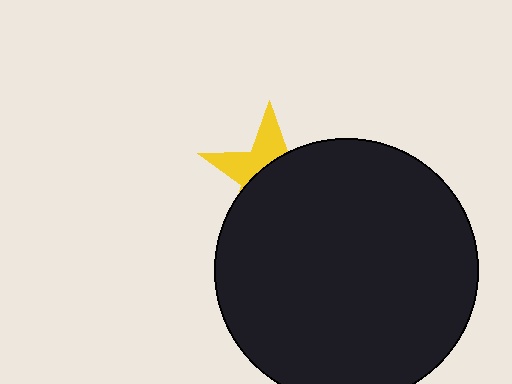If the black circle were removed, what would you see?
You would see the complete yellow star.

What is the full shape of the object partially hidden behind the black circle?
The partially hidden object is a yellow star.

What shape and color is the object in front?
The object in front is a black circle.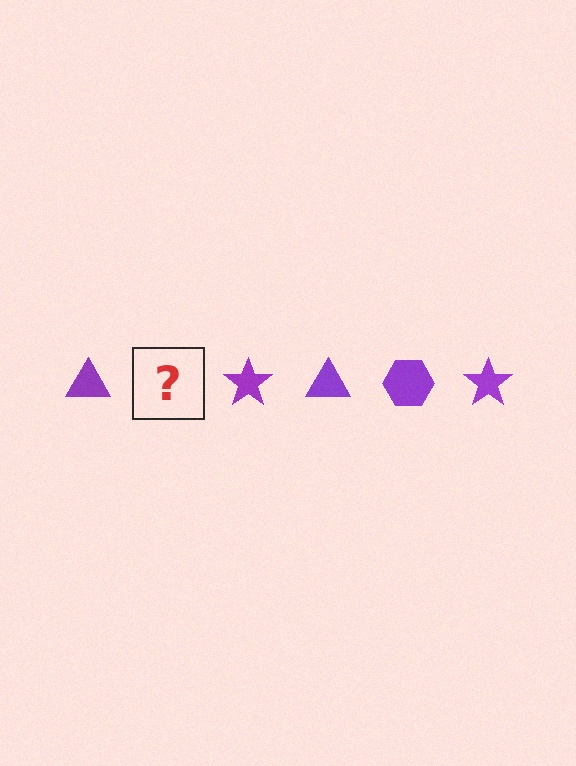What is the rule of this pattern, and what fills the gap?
The rule is that the pattern cycles through triangle, hexagon, star shapes in purple. The gap should be filled with a purple hexagon.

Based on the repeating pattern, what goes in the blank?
The blank should be a purple hexagon.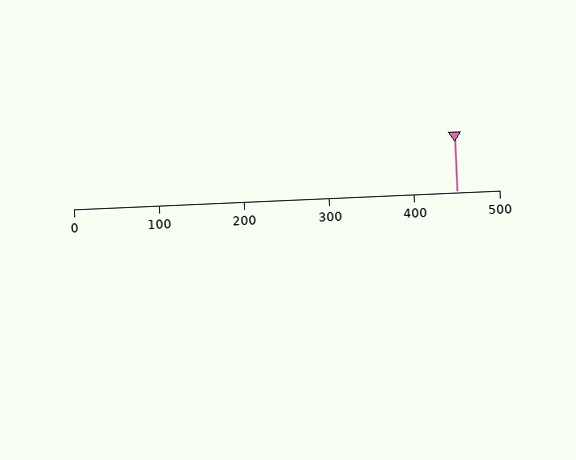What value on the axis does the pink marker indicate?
The marker indicates approximately 450.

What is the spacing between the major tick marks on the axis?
The major ticks are spaced 100 apart.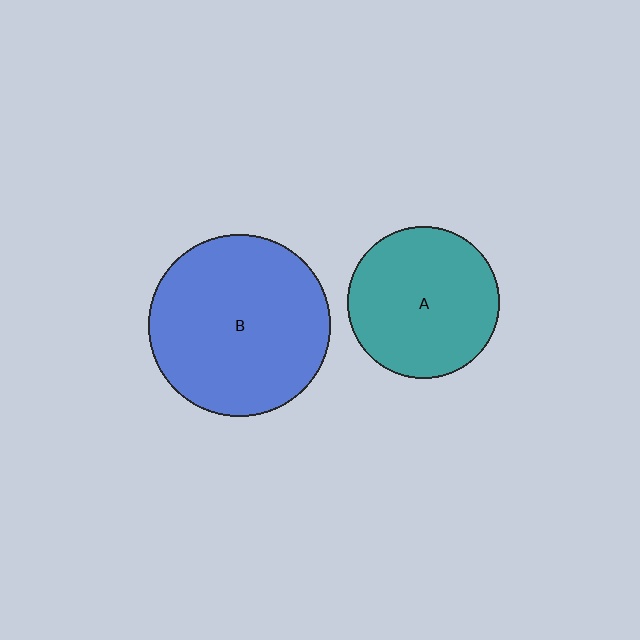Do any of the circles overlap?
No, none of the circles overlap.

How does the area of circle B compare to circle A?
Approximately 1.4 times.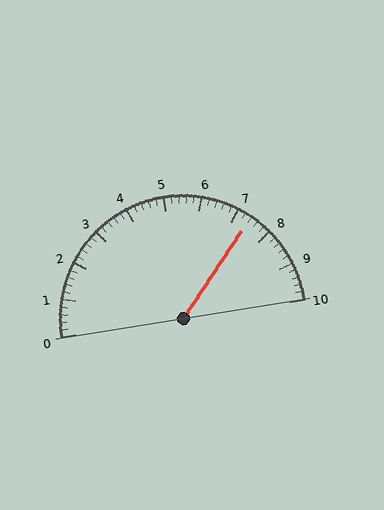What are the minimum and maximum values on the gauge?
The gauge ranges from 0 to 10.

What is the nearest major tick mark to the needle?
The nearest major tick mark is 7.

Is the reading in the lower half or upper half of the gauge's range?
The reading is in the upper half of the range (0 to 10).